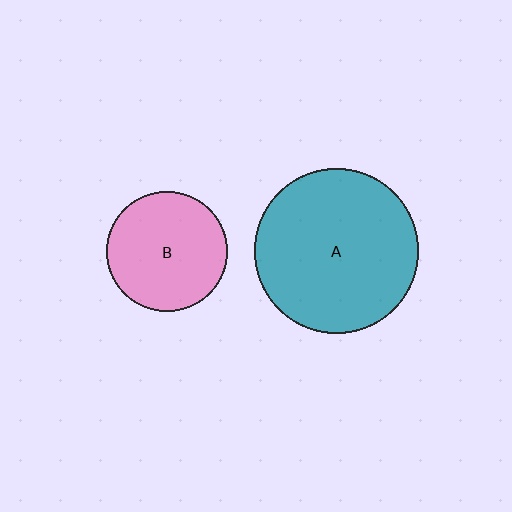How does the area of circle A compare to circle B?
Approximately 1.9 times.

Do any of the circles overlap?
No, none of the circles overlap.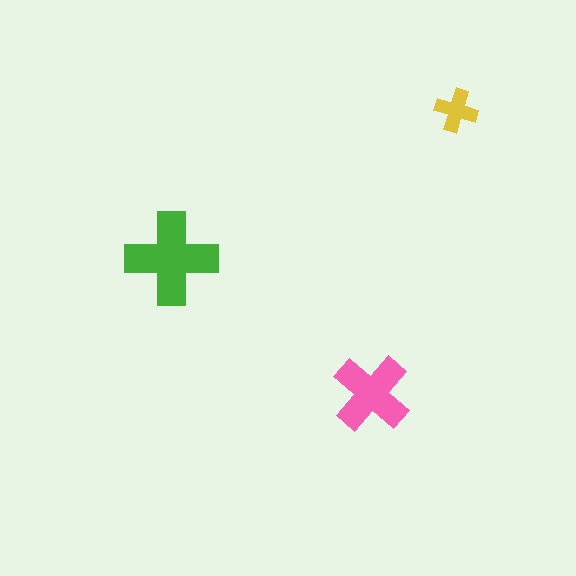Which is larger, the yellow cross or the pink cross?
The pink one.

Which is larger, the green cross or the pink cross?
The green one.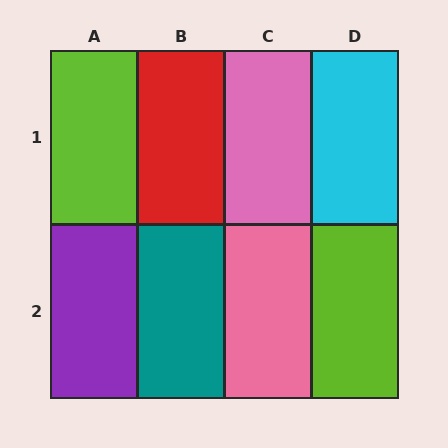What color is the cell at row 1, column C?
Pink.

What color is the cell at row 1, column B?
Red.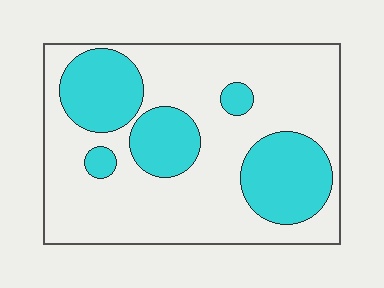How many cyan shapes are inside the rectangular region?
5.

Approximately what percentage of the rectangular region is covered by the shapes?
Approximately 30%.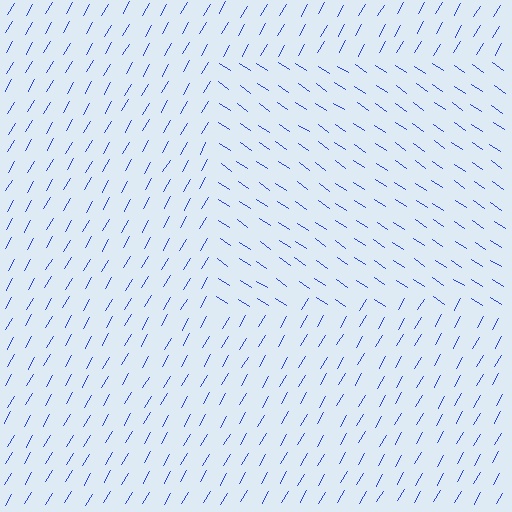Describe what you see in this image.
The image is filled with small blue line segments. A rectangle region in the image has lines oriented differently from the surrounding lines, creating a visible texture boundary.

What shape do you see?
I see a rectangle.